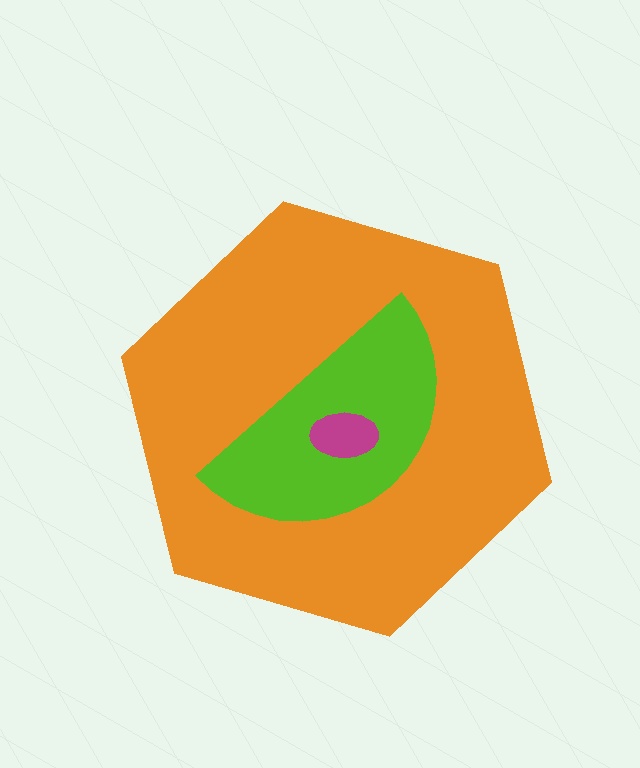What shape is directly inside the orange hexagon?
The lime semicircle.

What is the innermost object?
The magenta ellipse.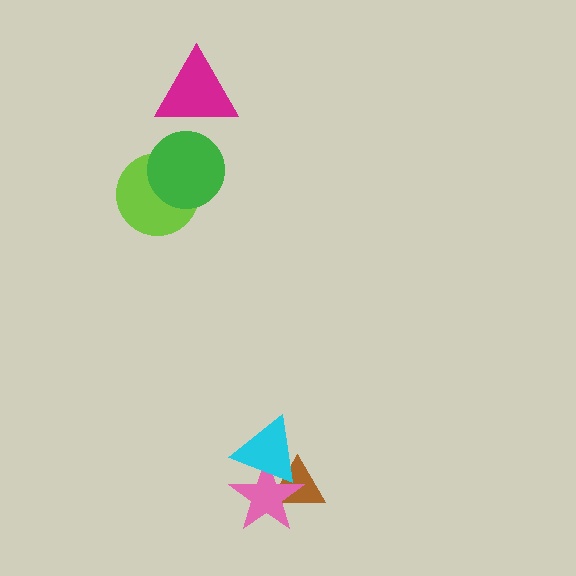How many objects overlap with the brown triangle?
2 objects overlap with the brown triangle.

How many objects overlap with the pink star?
2 objects overlap with the pink star.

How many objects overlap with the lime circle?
1 object overlaps with the lime circle.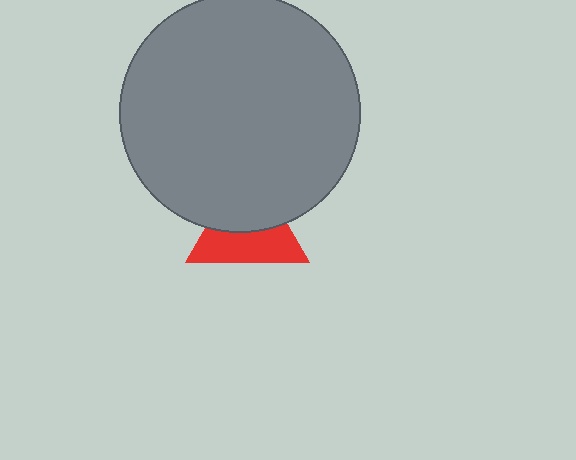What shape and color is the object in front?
The object in front is a gray circle.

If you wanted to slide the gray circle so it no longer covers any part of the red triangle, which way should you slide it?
Slide it up — that is the most direct way to separate the two shapes.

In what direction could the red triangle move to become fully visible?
The red triangle could move down. That would shift it out from behind the gray circle entirely.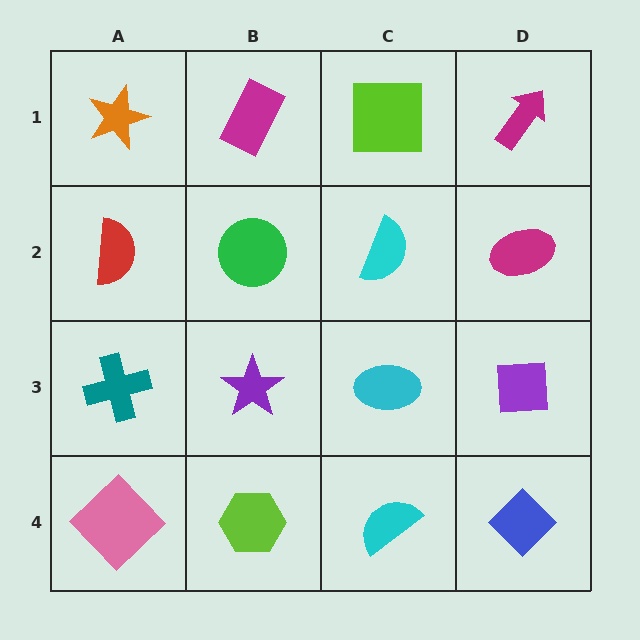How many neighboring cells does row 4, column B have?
3.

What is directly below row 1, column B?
A green circle.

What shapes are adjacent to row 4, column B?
A purple star (row 3, column B), a pink diamond (row 4, column A), a cyan semicircle (row 4, column C).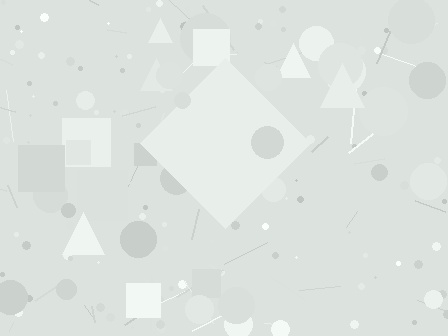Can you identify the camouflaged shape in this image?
The camouflaged shape is a diamond.